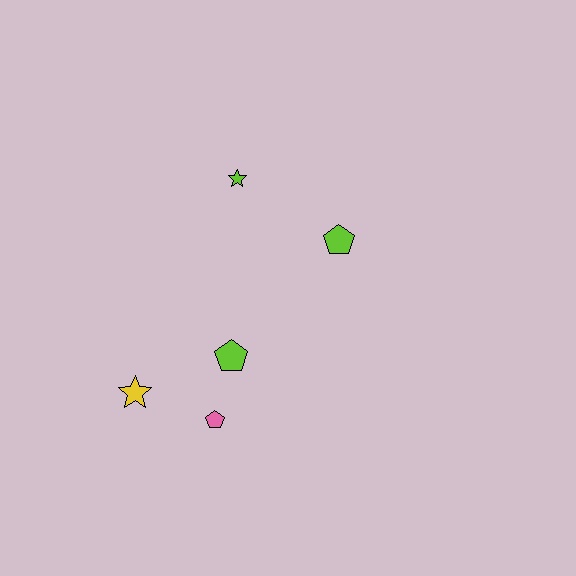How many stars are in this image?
There are 2 stars.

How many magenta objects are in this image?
There are no magenta objects.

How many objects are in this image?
There are 5 objects.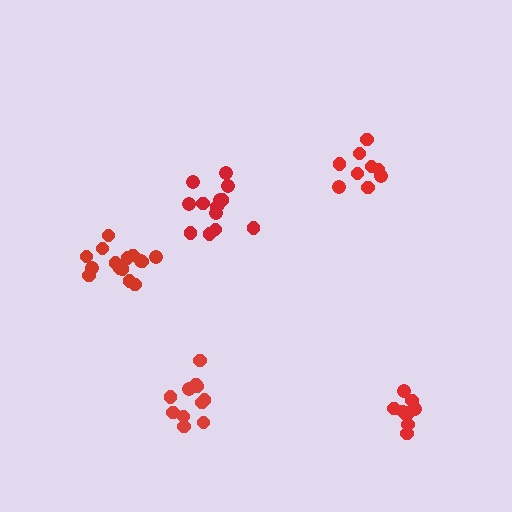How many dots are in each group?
Group 1: 15 dots, Group 2: 11 dots, Group 3: 14 dots, Group 4: 9 dots, Group 5: 9 dots (58 total).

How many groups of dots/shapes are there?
There are 5 groups.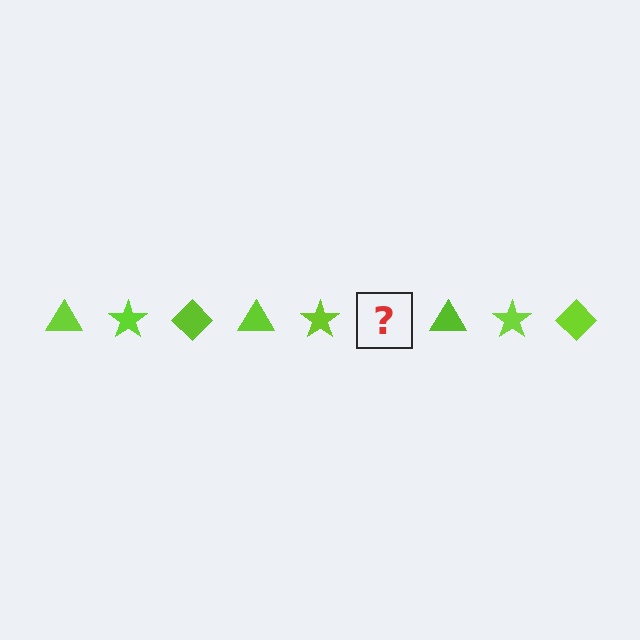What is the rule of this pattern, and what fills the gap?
The rule is that the pattern cycles through triangle, star, diamond shapes in lime. The gap should be filled with a lime diamond.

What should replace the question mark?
The question mark should be replaced with a lime diamond.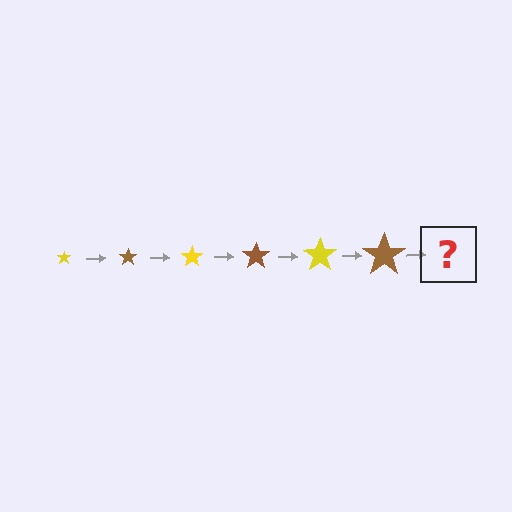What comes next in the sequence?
The next element should be a yellow star, larger than the previous one.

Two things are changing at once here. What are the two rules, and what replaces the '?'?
The two rules are that the star grows larger each step and the color cycles through yellow and brown. The '?' should be a yellow star, larger than the previous one.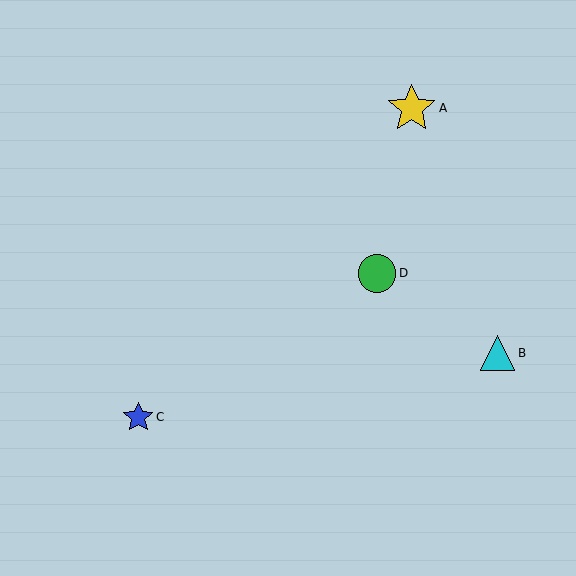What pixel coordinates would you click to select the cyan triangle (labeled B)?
Click at (497, 353) to select the cyan triangle B.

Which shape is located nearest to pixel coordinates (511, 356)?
The cyan triangle (labeled B) at (497, 353) is nearest to that location.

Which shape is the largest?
The yellow star (labeled A) is the largest.